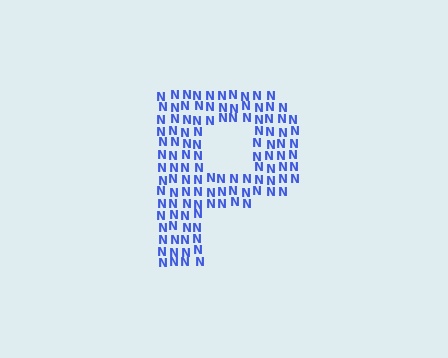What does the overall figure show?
The overall figure shows the letter P.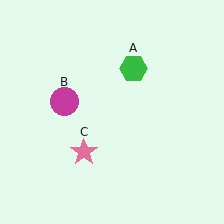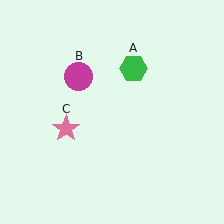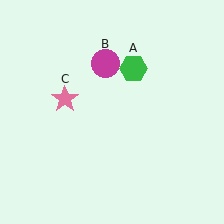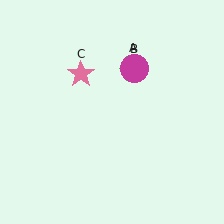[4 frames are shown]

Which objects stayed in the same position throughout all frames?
Green hexagon (object A) remained stationary.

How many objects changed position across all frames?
2 objects changed position: magenta circle (object B), pink star (object C).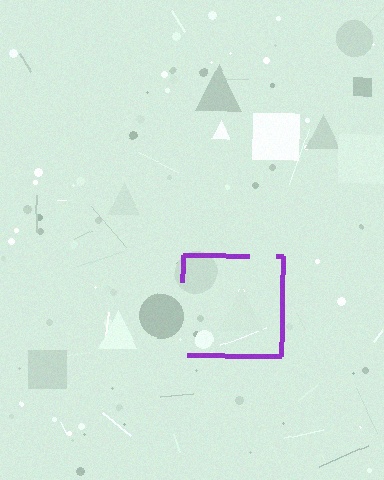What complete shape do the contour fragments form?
The contour fragments form a square.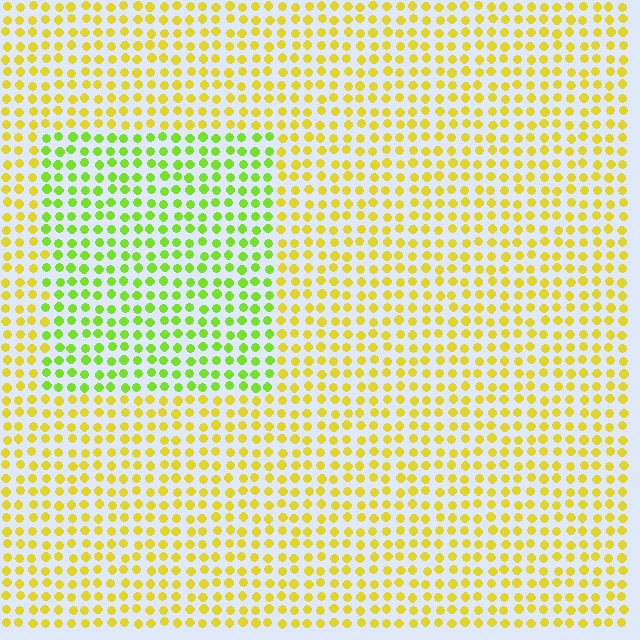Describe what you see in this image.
The image is filled with small yellow elements in a uniform arrangement. A rectangle-shaped region is visible where the elements are tinted to a slightly different hue, forming a subtle color boundary.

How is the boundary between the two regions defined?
The boundary is defined purely by a slight shift in hue (about 39 degrees). Spacing, size, and orientation are identical on both sides.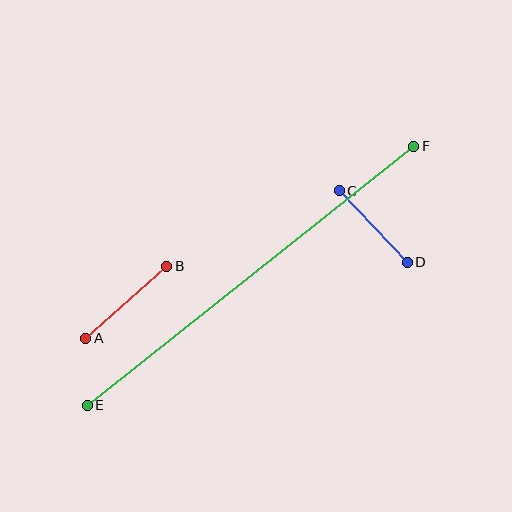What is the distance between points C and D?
The distance is approximately 98 pixels.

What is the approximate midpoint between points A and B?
The midpoint is at approximately (126, 302) pixels.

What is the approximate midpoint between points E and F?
The midpoint is at approximately (251, 276) pixels.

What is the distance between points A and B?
The distance is approximately 108 pixels.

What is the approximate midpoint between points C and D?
The midpoint is at approximately (373, 226) pixels.